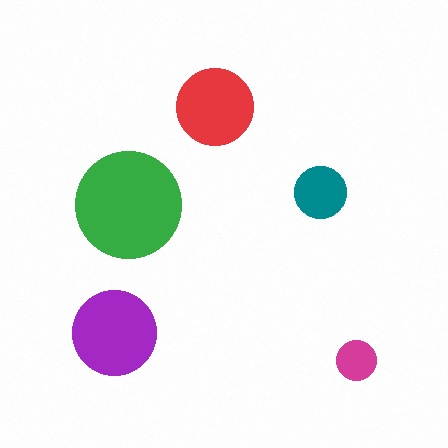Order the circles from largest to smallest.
the green one, the purple one, the red one, the teal one, the magenta one.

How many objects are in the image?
There are 5 objects in the image.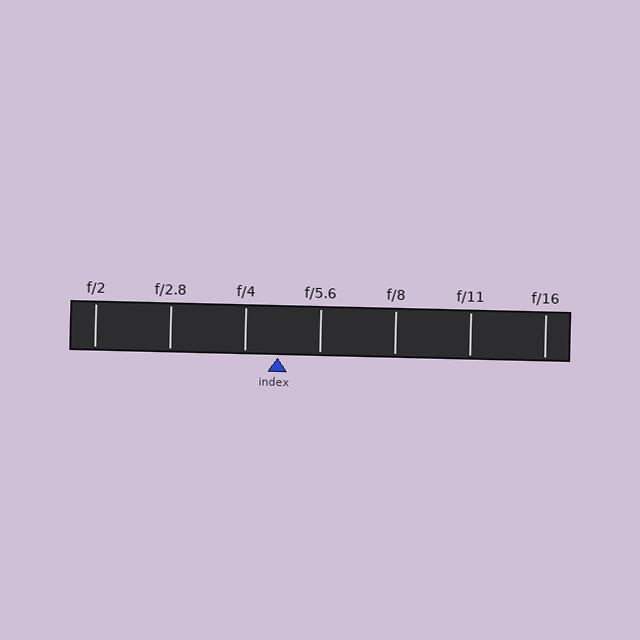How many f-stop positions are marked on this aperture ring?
There are 7 f-stop positions marked.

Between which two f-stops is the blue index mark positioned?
The index mark is between f/4 and f/5.6.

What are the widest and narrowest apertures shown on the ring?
The widest aperture shown is f/2 and the narrowest is f/16.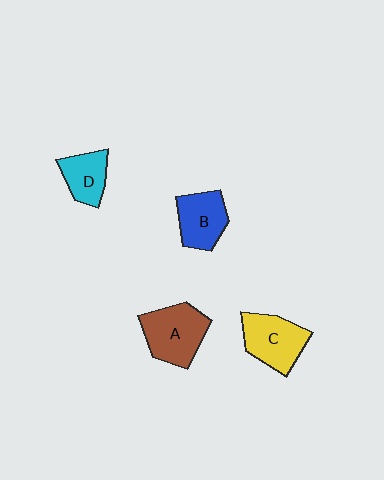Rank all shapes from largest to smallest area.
From largest to smallest: A (brown), C (yellow), B (blue), D (cyan).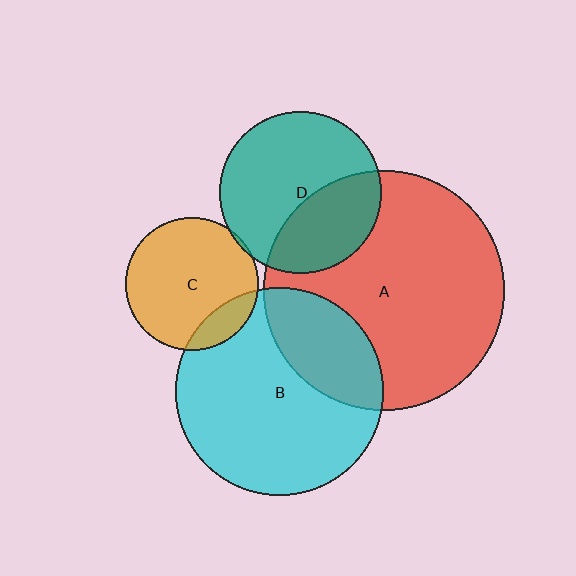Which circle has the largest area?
Circle A (red).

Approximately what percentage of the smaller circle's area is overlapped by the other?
Approximately 15%.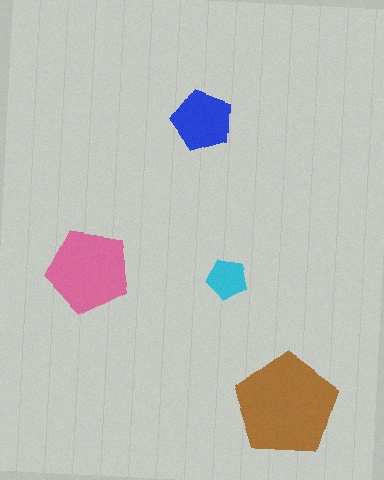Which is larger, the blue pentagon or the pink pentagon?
The pink one.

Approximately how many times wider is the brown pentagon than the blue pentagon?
About 1.5 times wider.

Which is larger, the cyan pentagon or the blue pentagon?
The blue one.